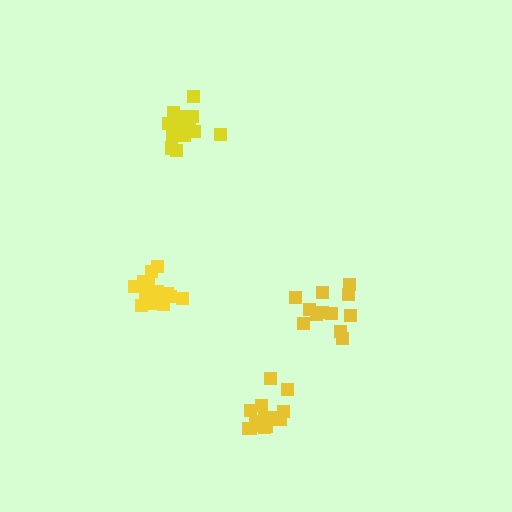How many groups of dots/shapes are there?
There are 4 groups.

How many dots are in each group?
Group 1: 18 dots, Group 2: 16 dots, Group 3: 15 dots, Group 4: 12 dots (61 total).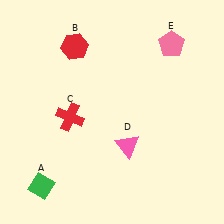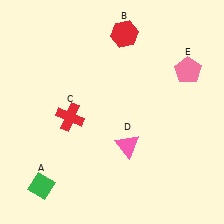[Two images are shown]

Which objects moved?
The objects that moved are: the red hexagon (B), the pink pentagon (E).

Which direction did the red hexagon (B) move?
The red hexagon (B) moved right.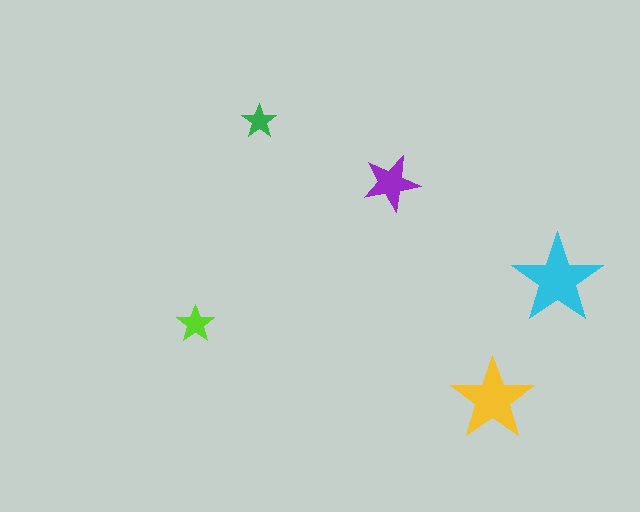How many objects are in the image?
There are 5 objects in the image.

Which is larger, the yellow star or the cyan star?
The cyan one.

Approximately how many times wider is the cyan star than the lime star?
About 2.5 times wider.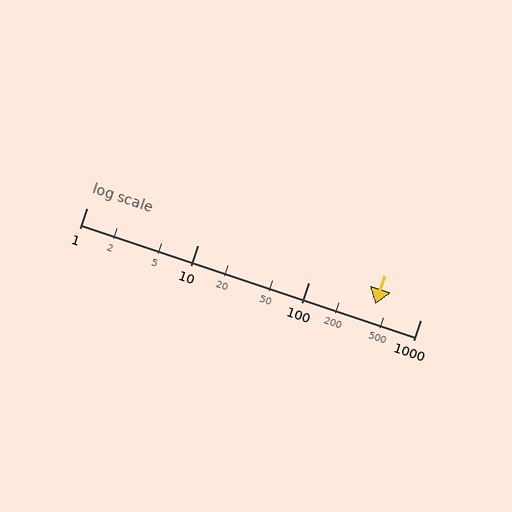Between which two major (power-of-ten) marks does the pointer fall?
The pointer is between 100 and 1000.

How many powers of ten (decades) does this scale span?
The scale spans 3 decades, from 1 to 1000.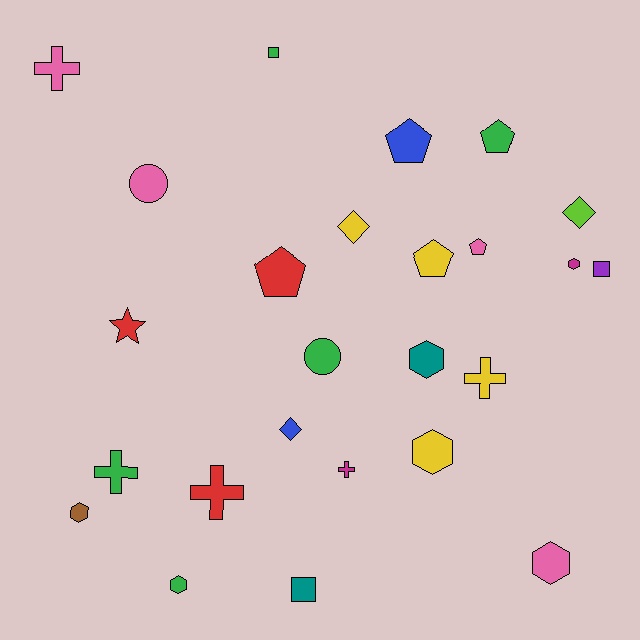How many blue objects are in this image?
There are 2 blue objects.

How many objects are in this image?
There are 25 objects.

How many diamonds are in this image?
There are 3 diamonds.